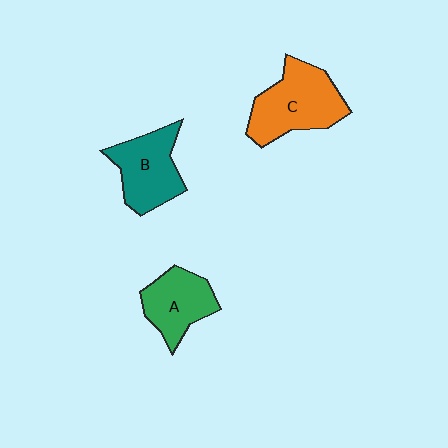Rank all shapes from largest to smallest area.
From largest to smallest: C (orange), B (teal), A (green).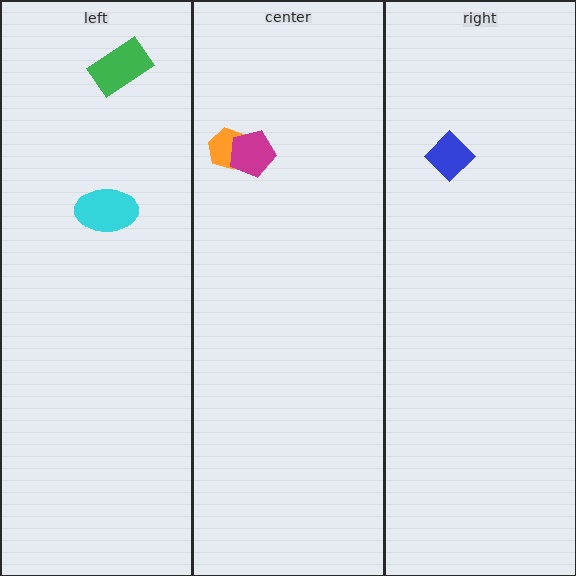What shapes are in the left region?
The green rectangle, the cyan ellipse.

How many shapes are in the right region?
1.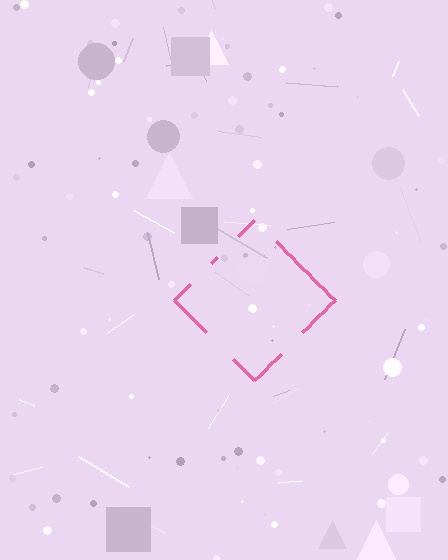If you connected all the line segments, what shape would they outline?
They would outline a diamond.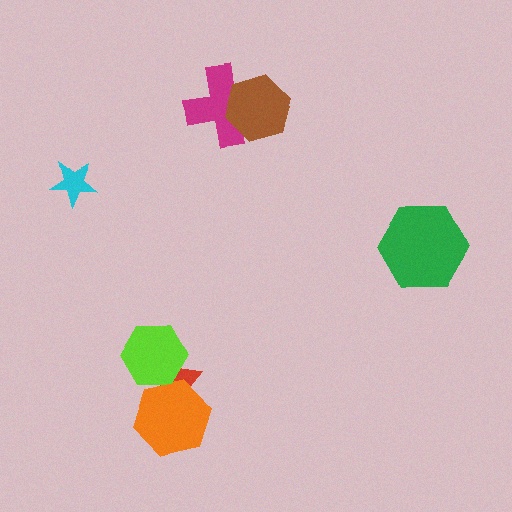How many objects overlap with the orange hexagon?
2 objects overlap with the orange hexagon.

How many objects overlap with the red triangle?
2 objects overlap with the red triangle.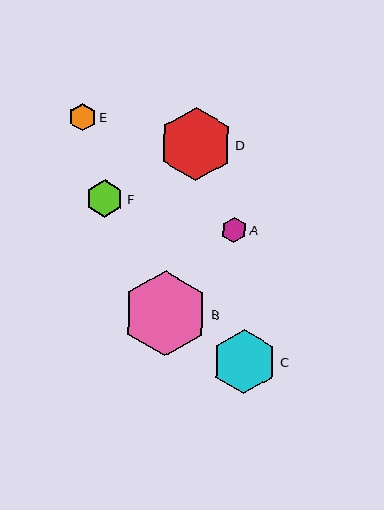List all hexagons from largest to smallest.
From largest to smallest: B, D, C, F, E, A.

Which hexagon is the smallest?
Hexagon A is the smallest with a size of approximately 25 pixels.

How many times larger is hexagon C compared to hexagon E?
Hexagon C is approximately 2.3 times the size of hexagon E.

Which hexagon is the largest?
Hexagon B is the largest with a size of approximately 85 pixels.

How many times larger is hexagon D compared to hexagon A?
Hexagon D is approximately 2.9 times the size of hexagon A.